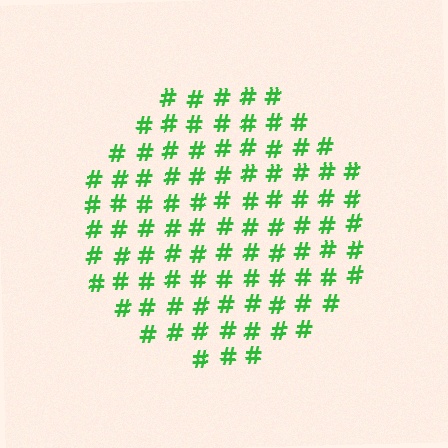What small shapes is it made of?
It is made of small hash symbols.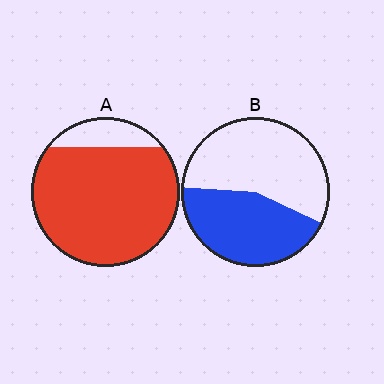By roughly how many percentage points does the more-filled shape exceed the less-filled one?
By roughly 40 percentage points (A over B).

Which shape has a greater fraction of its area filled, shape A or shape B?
Shape A.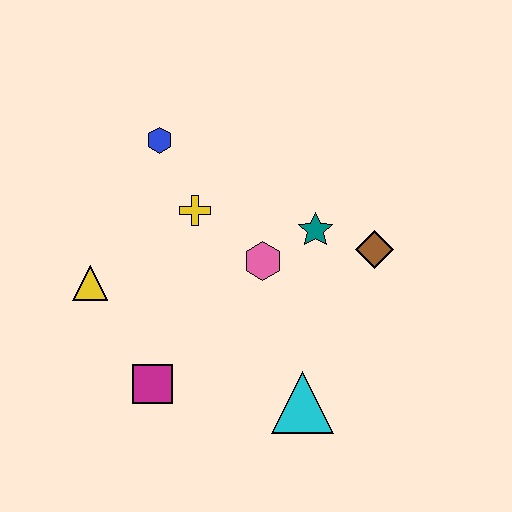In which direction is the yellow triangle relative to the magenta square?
The yellow triangle is above the magenta square.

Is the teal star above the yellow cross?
No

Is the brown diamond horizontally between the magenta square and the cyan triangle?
No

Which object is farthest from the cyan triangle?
The blue hexagon is farthest from the cyan triangle.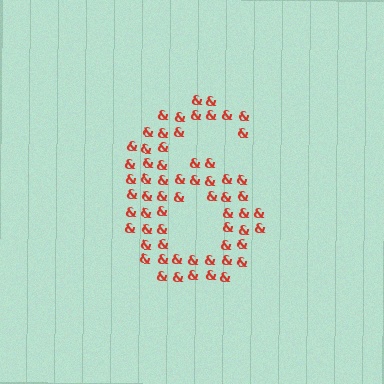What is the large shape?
The large shape is the digit 6.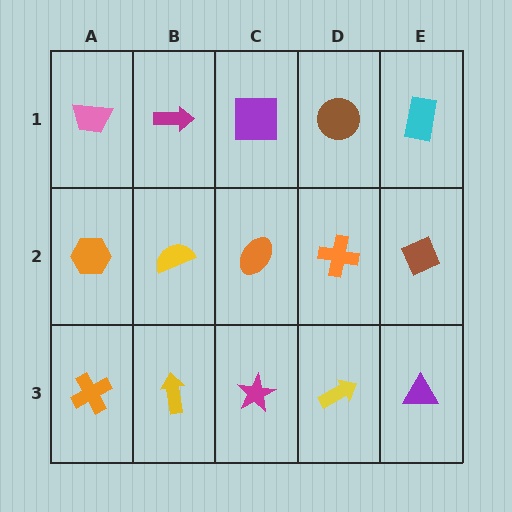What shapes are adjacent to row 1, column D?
An orange cross (row 2, column D), a purple square (row 1, column C), a cyan rectangle (row 1, column E).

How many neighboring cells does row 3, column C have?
3.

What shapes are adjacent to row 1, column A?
An orange hexagon (row 2, column A), a magenta arrow (row 1, column B).